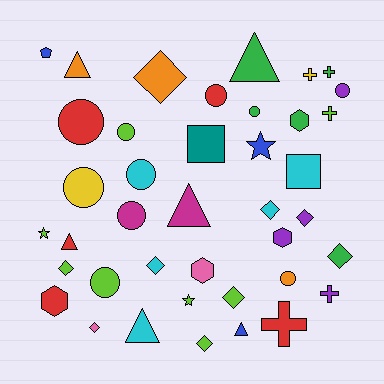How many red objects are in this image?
There are 5 red objects.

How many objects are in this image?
There are 40 objects.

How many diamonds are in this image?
There are 9 diamonds.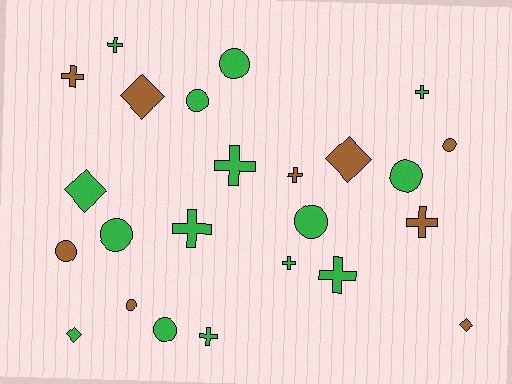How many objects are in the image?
There are 24 objects.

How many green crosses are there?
There are 7 green crosses.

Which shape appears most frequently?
Cross, with 10 objects.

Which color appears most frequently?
Green, with 15 objects.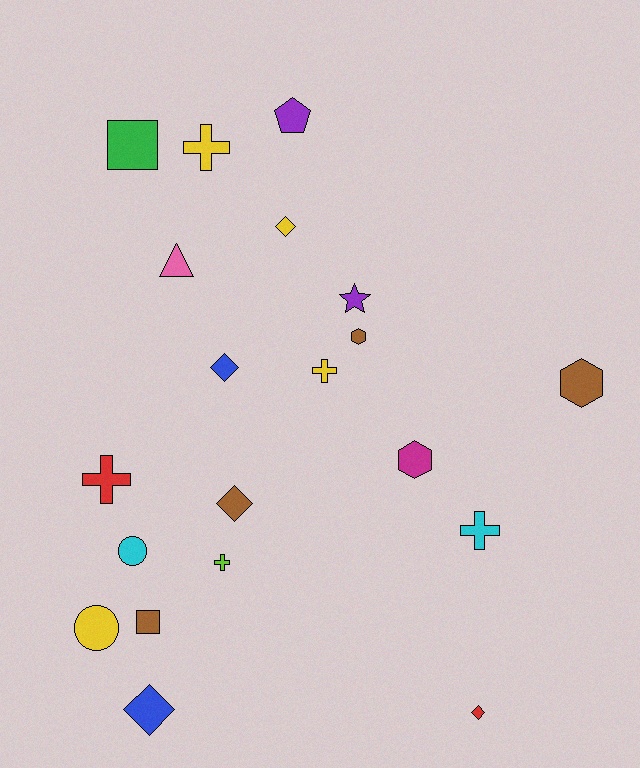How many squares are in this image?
There are 2 squares.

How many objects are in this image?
There are 20 objects.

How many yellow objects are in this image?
There are 4 yellow objects.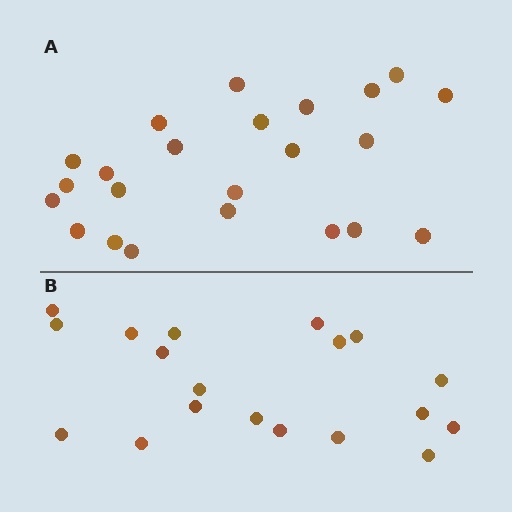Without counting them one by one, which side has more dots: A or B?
Region A (the top region) has more dots.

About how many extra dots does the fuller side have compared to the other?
Region A has about 4 more dots than region B.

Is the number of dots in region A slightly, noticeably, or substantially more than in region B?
Region A has only slightly more — the two regions are fairly close. The ratio is roughly 1.2 to 1.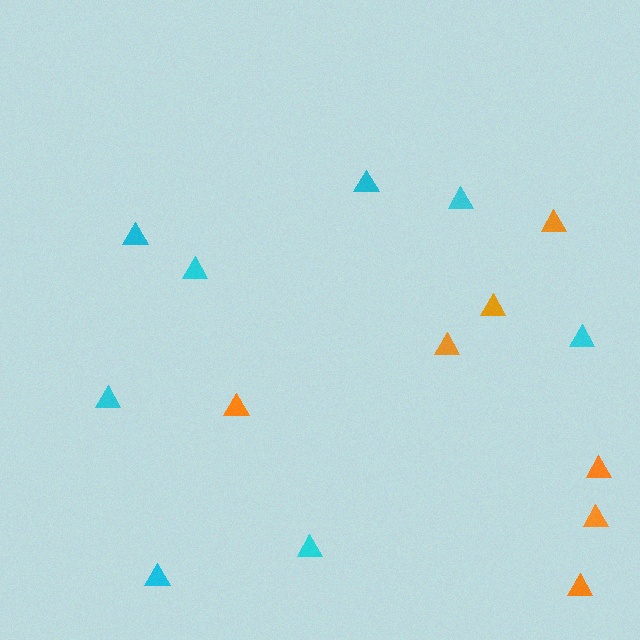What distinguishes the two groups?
There are 2 groups: one group of cyan triangles (8) and one group of orange triangles (7).